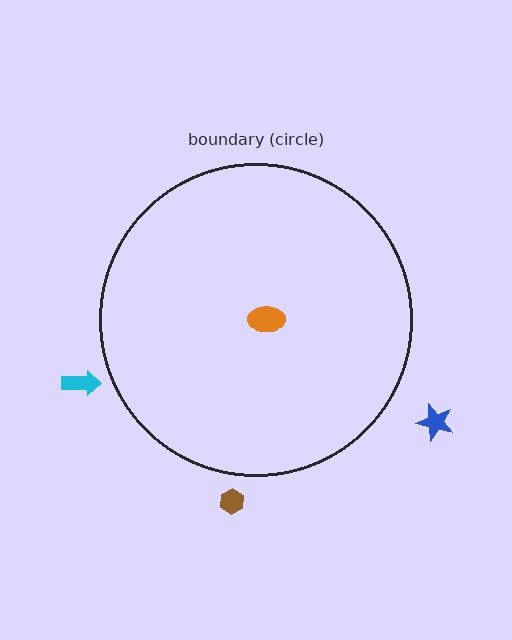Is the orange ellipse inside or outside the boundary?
Inside.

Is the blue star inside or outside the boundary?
Outside.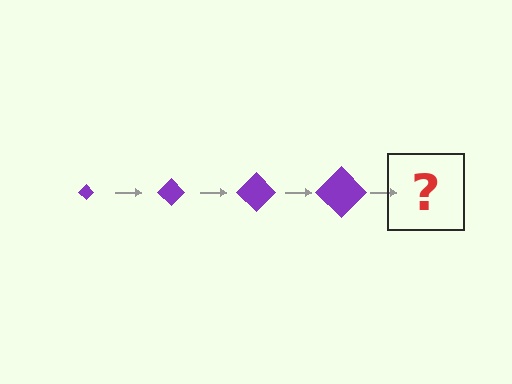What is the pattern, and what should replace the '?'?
The pattern is that the diamond gets progressively larger each step. The '?' should be a purple diamond, larger than the previous one.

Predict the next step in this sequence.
The next step is a purple diamond, larger than the previous one.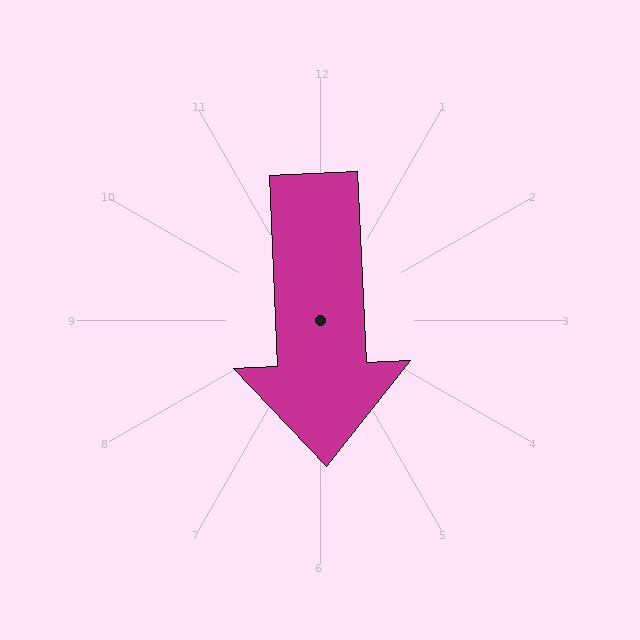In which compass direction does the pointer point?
South.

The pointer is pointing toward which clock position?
Roughly 6 o'clock.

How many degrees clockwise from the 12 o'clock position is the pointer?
Approximately 177 degrees.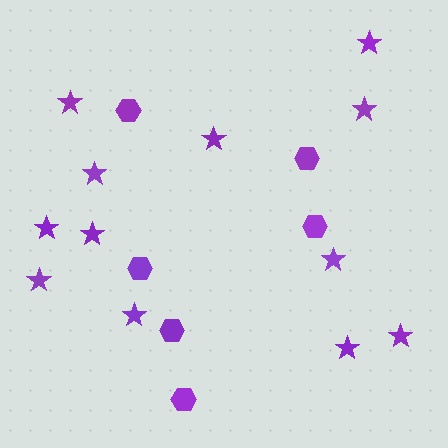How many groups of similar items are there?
There are 2 groups: one group of hexagons (6) and one group of stars (12).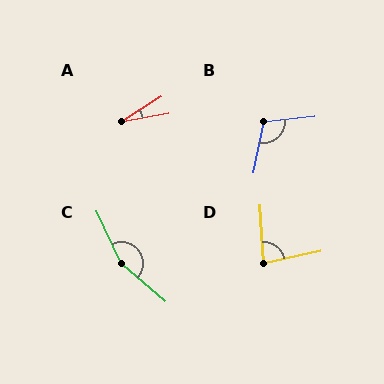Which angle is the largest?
C, at approximately 156 degrees.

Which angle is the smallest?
A, at approximately 22 degrees.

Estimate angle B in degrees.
Approximately 107 degrees.